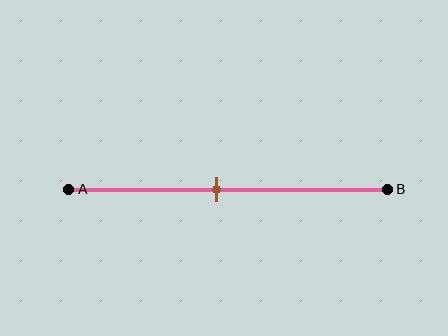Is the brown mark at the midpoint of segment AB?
No, the mark is at about 45% from A, not at the 50% midpoint.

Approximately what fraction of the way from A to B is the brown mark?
The brown mark is approximately 45% of the way from A to B.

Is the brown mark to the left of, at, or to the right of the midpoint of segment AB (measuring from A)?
The brown mark is to the left of the midpoint of segment AB.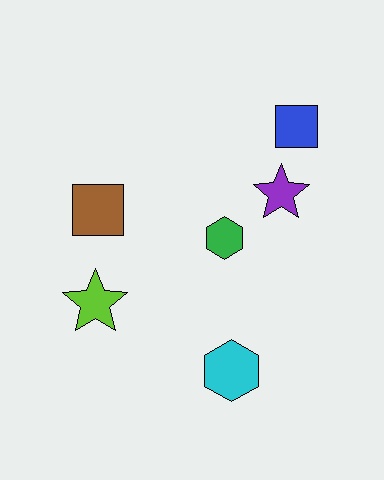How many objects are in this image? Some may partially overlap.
There are 6 objects.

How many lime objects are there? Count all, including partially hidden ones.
There is 1 lime object.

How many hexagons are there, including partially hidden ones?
There are 2 hexagons.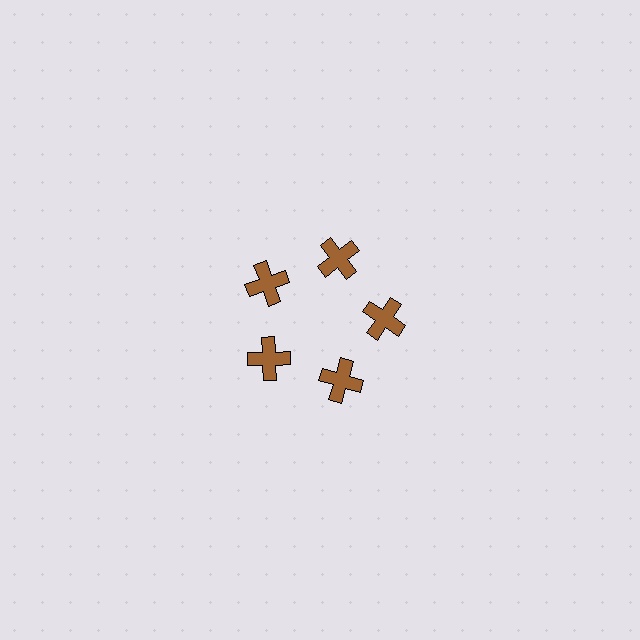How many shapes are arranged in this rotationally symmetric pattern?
There are 5 shapes, arranged in 5 groups of 1.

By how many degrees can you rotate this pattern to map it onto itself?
The pattern maps onto itself every 72 degrees of rotation.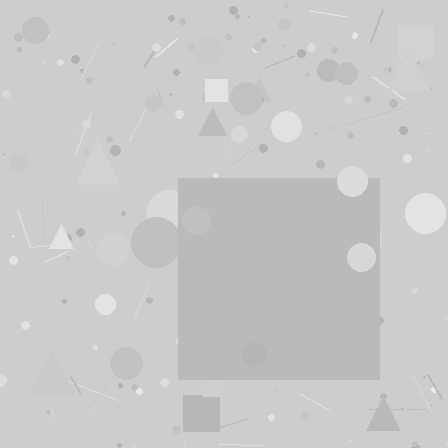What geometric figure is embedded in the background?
A square is embedded in the background.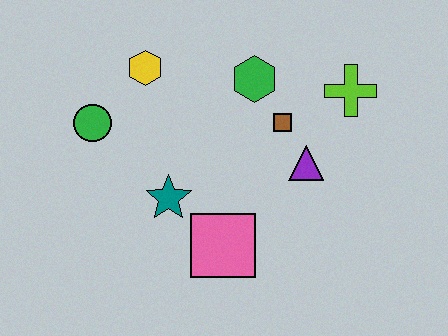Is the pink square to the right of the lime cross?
No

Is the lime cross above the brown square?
Yes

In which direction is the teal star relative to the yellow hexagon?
The teal star is below the yellow hexagon.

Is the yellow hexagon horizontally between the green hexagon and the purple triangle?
No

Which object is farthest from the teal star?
The lime cross is farthest from the teal star.